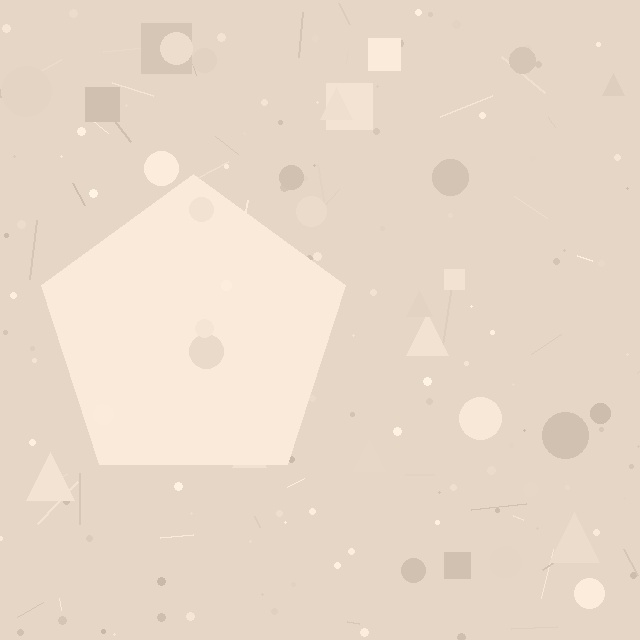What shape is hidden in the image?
A pentagon is hidden in the image.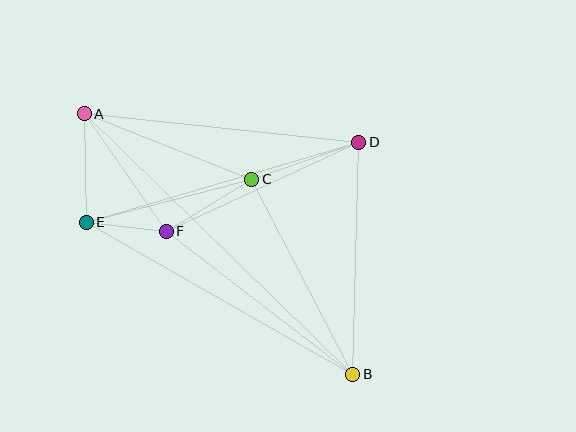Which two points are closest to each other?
Points E and F are closest to each other.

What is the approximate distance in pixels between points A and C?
The distance between A and C is approximately 180 pixels.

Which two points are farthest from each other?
Points A and B are farthest from each other.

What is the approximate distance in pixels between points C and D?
The distance between C and D is approximately 113 pixels.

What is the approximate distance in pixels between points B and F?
The distance between B and F is approximately 235 pixels.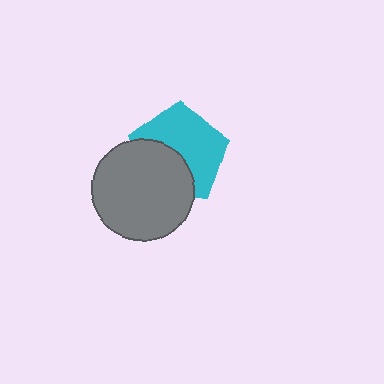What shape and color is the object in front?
The object in front is a gray circle.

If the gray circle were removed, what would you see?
You would see the complete cyan pentagon.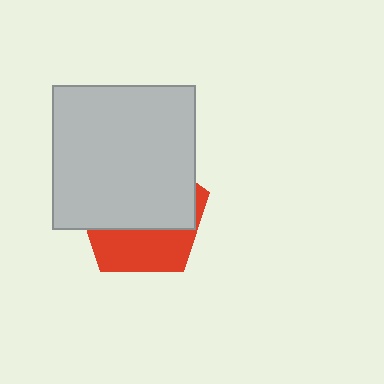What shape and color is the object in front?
The object in front is a light gray square.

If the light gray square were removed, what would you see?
You would see the complete red pentagon.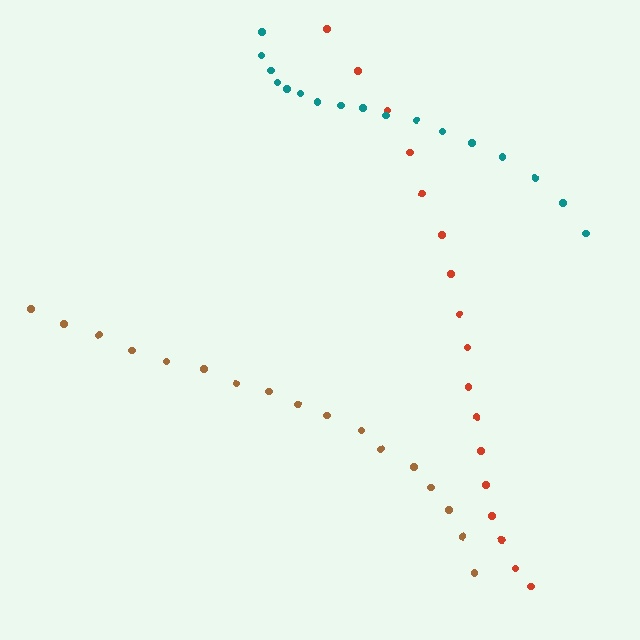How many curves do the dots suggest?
There are 3 distinct paths.